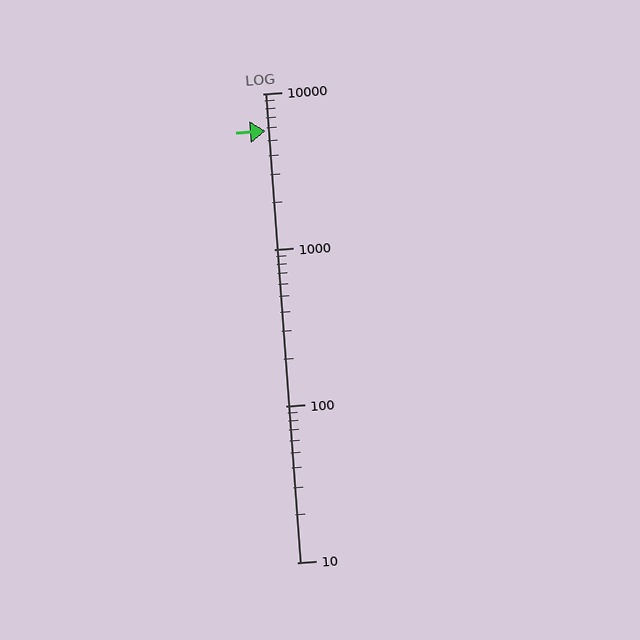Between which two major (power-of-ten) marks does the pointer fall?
The pointer is between 1000 and 10000.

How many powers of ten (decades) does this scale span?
The scale spans 3 decades, from 10 to 10000.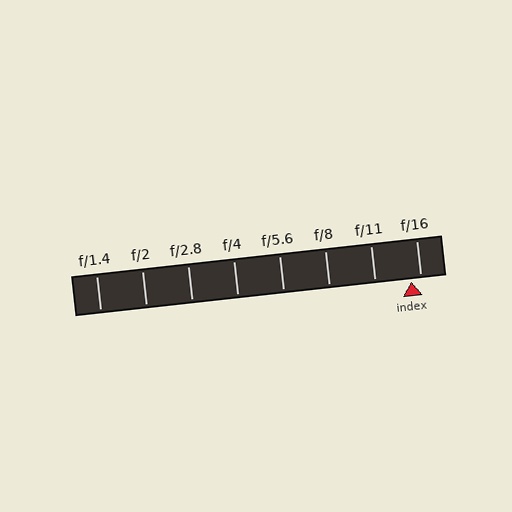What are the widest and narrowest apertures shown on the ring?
The widest aperture shown is f/1.4 and the narrowest is f/16.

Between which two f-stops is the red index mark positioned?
The index mark is between f/11 and f/16.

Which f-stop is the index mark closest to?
The index mark is closest to f/16.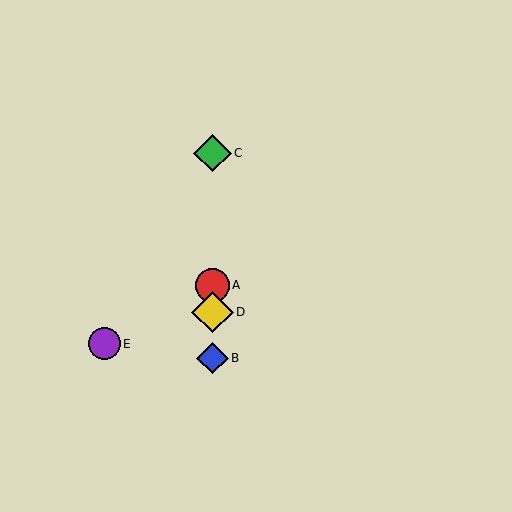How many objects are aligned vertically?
4 objects (A, B, C, D) are aligned vertically.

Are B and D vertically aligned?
Yes, both are at x≈213.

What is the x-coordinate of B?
Object B is at x≈213.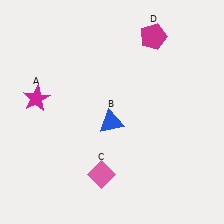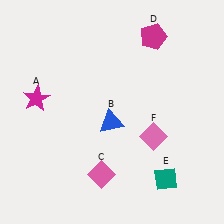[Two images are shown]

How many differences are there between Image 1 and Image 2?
There are 2 differences between the two images.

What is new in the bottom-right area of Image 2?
A pink diamond (F) was added in the bottom-right area of Image 2.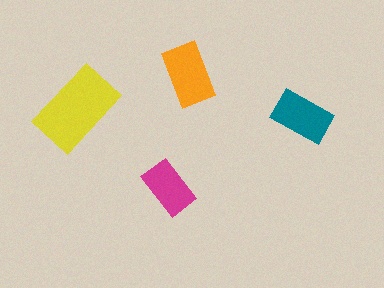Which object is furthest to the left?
The yellow rectangle is leftmost.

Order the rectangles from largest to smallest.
the yellow one, the orange one, the teal one, the magenta one.